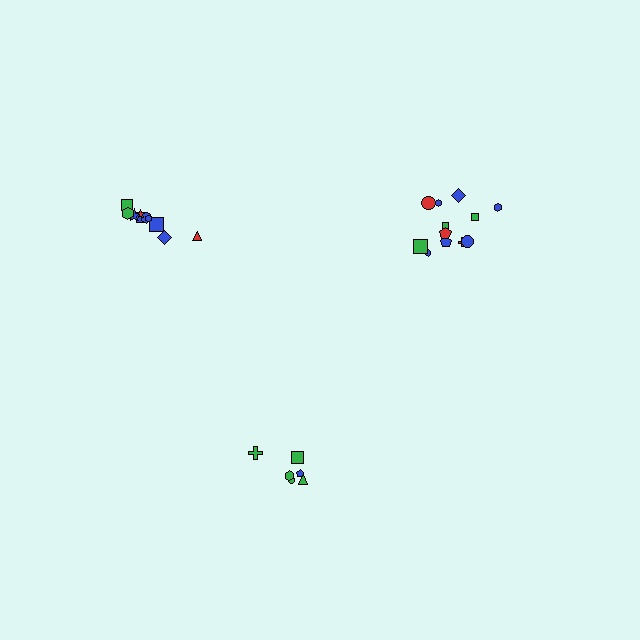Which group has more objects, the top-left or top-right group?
The top-right group.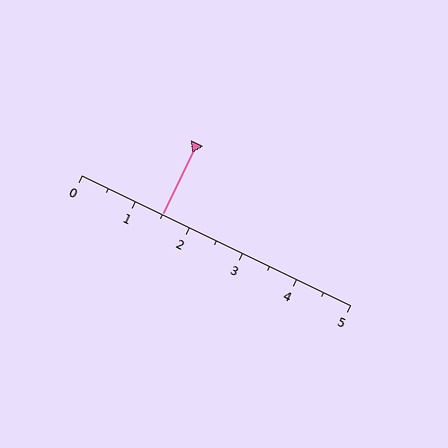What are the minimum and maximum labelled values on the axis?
The axis runs from 0 to 5.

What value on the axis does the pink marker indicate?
The marker indicates approximately 1.5.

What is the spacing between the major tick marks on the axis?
The major ticks are spaced 1 apart.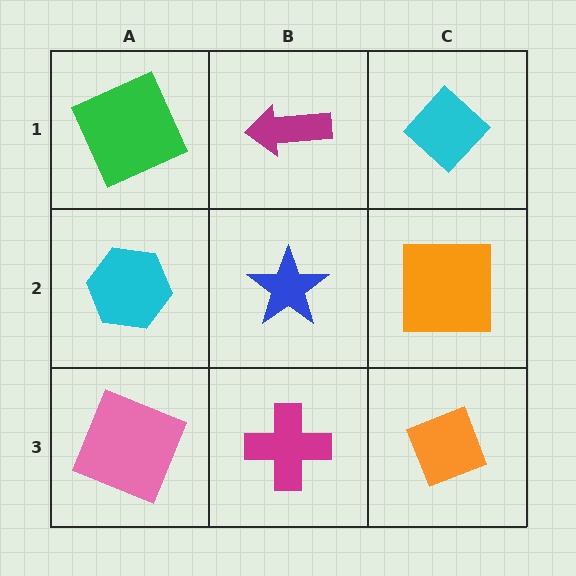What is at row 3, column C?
An orange diamond.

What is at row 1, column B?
A magenta arrow.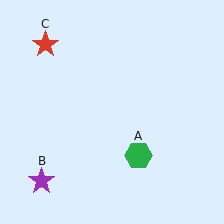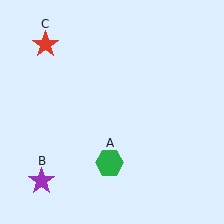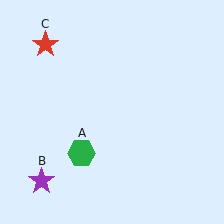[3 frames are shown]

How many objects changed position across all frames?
1 object changed position: green hexagon (object A).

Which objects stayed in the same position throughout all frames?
Purple star (object B) and red star (object C) remained stationary.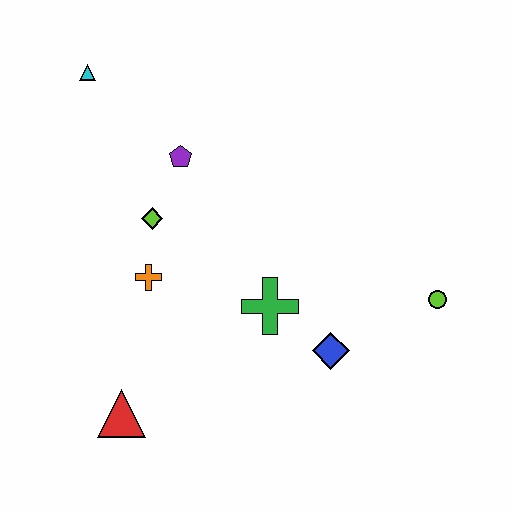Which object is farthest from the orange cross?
The lime circle is farthest from the orange cross.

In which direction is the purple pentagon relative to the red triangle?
The purple pentagon is above the red triangle.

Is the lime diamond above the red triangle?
Yes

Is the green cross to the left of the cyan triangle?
No